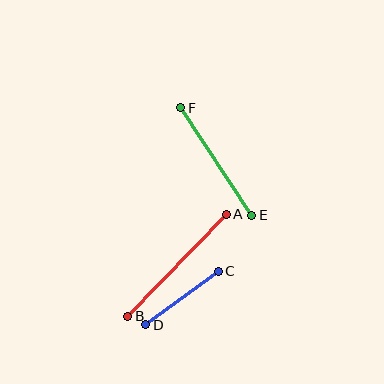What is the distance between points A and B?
The distance is approximately 142 pixels.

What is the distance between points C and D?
The distance is approximately 90 pixels.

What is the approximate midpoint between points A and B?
The midpoint is at approximately (177, 265) pixels.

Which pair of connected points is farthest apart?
Points A and B are farthest apart.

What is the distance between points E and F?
The distance is approximately 129 pixels.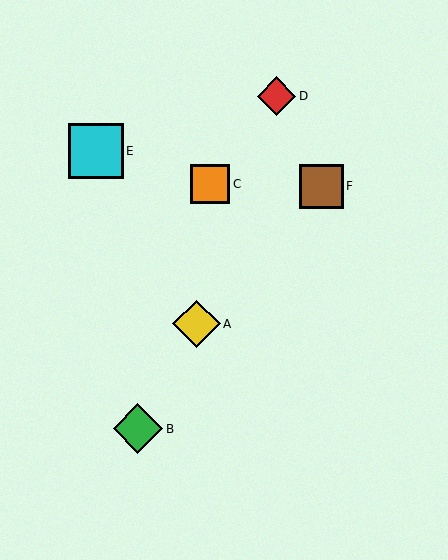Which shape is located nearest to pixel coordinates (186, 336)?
The yellow diamond (labeled A) at (196, 324) is nearest to that location.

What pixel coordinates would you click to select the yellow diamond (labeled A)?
Click at (196, 324) to select the yellow diamond A.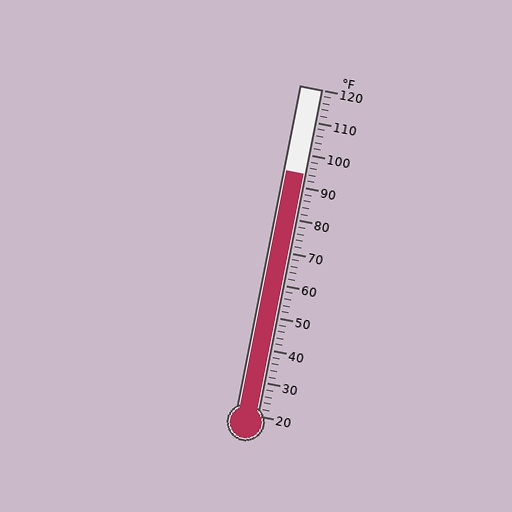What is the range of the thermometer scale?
The thermometer scale ranges from 20°F to 120°F.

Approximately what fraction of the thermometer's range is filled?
The thermometer is filled to approximately 75% of its range.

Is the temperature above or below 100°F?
The temperature is below 100°F.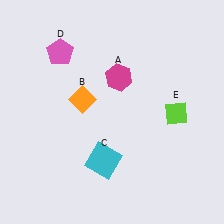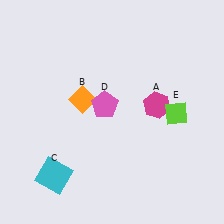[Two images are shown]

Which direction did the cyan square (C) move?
The cyan square (C) moved left.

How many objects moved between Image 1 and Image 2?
3 objects moved between the two images.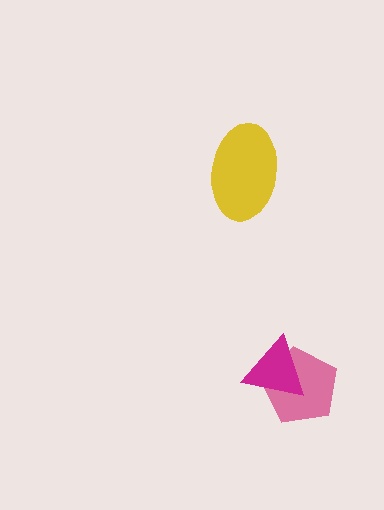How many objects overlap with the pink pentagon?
1 object overlaps with the pink pentagon.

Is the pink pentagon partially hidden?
Yes, it is partially covered by another shape.